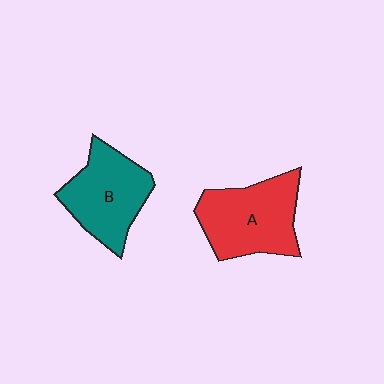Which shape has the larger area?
Shape A (red).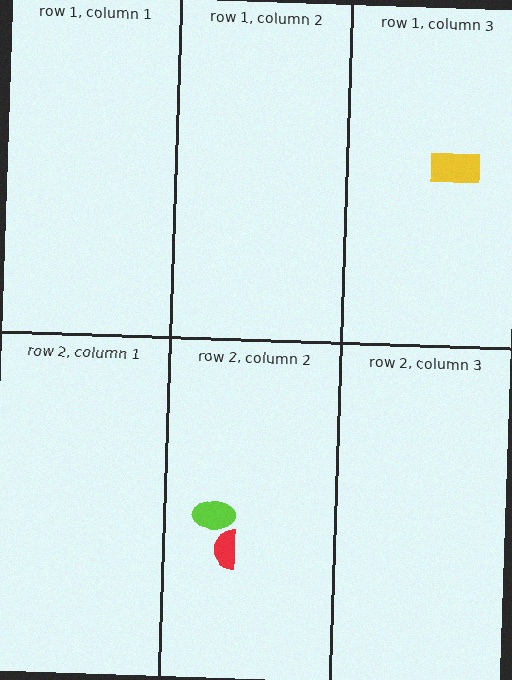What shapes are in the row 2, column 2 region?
The lime ellipse, the red semicircle.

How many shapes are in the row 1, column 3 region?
1.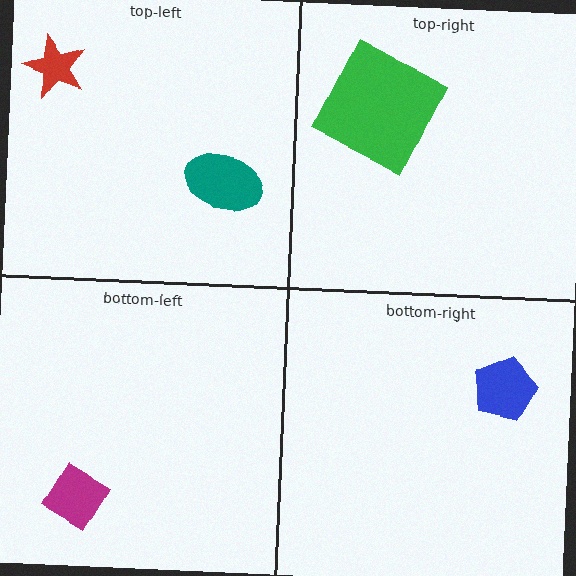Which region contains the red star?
The top-left region.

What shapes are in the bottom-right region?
The blue pentagon.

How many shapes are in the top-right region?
1.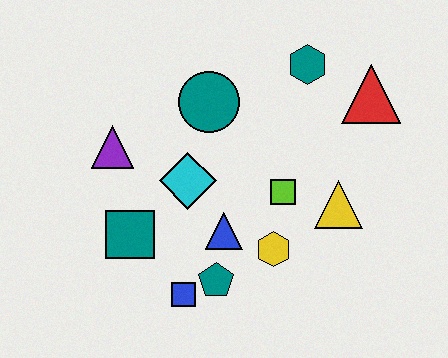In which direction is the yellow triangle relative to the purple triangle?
The yellow triangle is to the right of the purple triangle.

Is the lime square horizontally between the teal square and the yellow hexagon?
No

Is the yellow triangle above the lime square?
No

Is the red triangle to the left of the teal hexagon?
No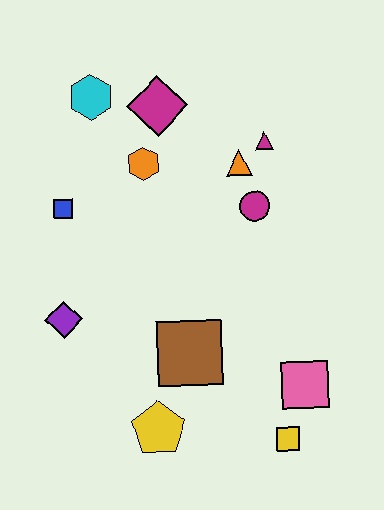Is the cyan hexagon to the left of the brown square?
Yes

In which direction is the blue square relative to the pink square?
The blue square is to the left of the pink square.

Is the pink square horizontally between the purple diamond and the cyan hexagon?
No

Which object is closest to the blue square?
The orange hexagon is closest to the blue square.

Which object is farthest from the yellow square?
The cyan hexagon is farthest from the yellow square.